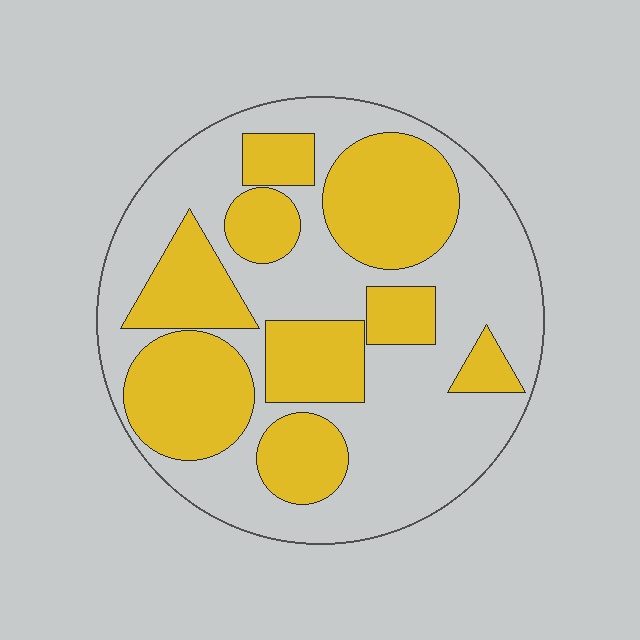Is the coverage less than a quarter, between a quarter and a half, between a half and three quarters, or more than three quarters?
Between a quarter and a half.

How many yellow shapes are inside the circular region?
9.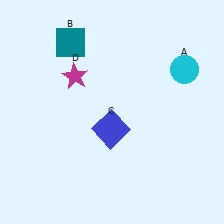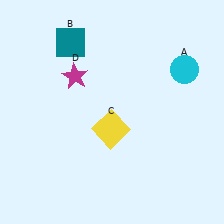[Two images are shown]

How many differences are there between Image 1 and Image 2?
There is 1 difference between the two images.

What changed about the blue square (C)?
In Image 1, C is blue. In Image 2, it changed to yellow.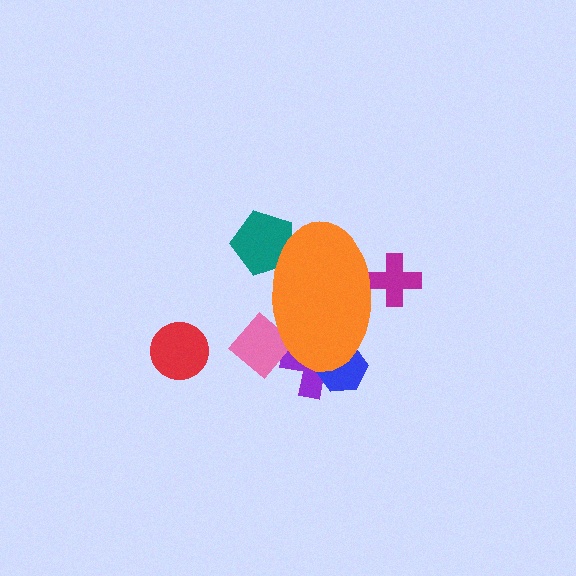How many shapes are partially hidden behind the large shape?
5 shapes are partially hidden.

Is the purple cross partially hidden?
Yes, the purple cross is partially hidden behind the orange ellipse.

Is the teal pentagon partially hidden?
Yes, the teal pentagon is partially hidden behind the orange ellipse.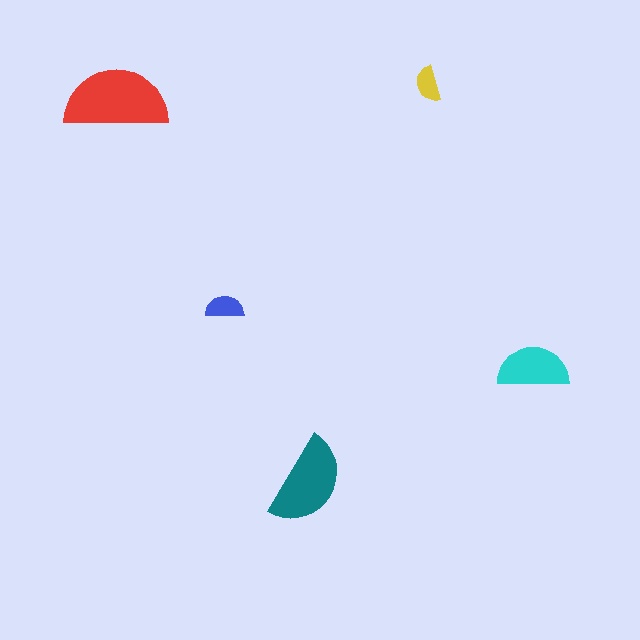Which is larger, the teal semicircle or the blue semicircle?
The teal one.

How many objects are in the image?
There are 5 objects in the image.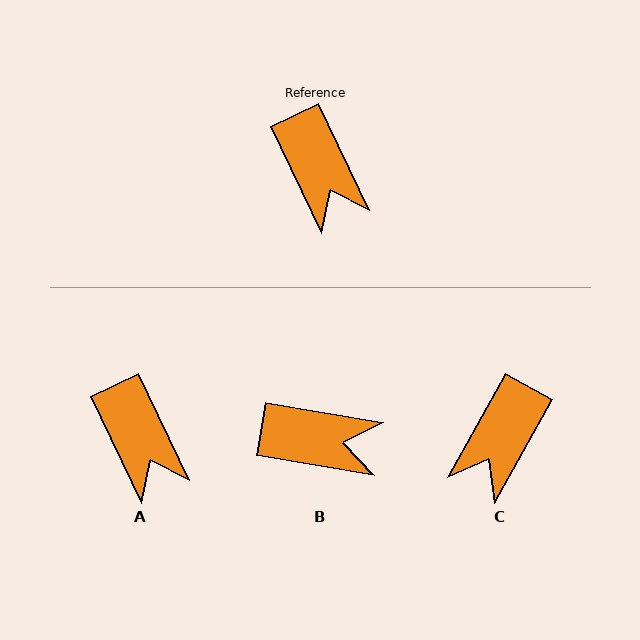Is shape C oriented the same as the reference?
No, it is off by about 55 degrees.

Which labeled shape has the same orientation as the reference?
A.